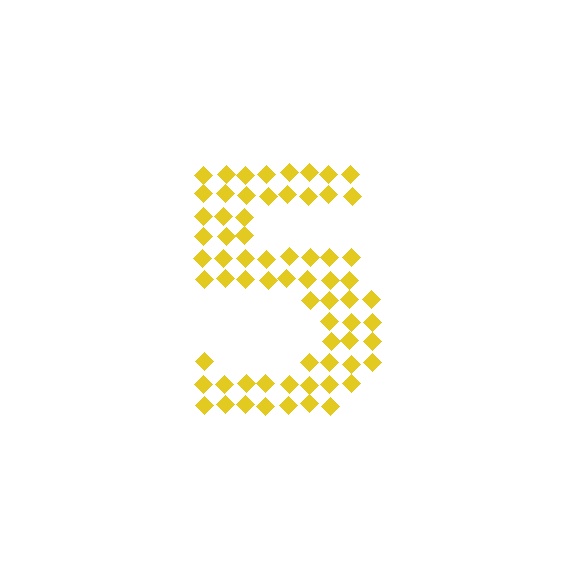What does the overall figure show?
The overall figure shows the digit 5.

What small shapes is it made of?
It is made of small diamonds.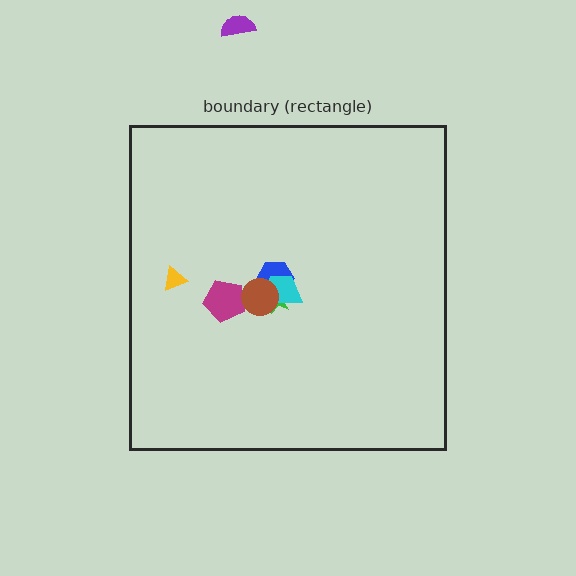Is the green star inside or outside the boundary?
Inside.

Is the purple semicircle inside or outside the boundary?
Outside.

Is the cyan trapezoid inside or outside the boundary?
Inside.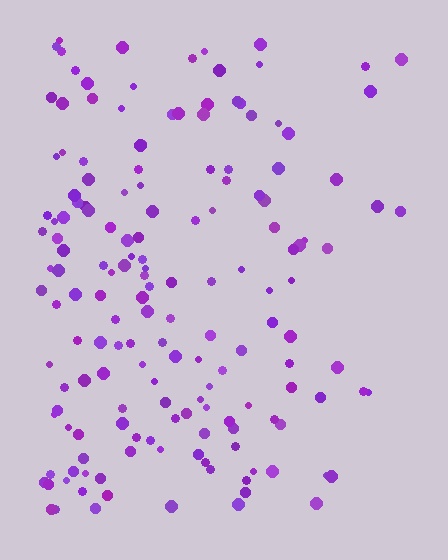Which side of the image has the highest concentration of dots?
The left.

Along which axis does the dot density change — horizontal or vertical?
Horizontal.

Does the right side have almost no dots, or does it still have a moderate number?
Still a moderate number, just noticeably fewer than the left.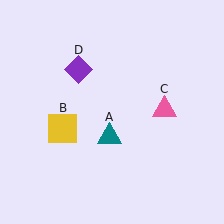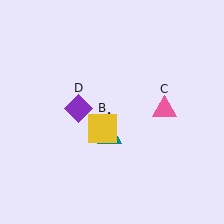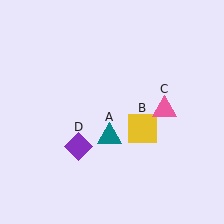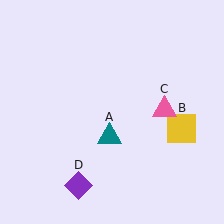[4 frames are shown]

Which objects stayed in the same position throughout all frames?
Teal triangle (object A) and pink triangle (object C) remained stationary.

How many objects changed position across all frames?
2 objects changed position: yellow square (object B), purple diamond (object D).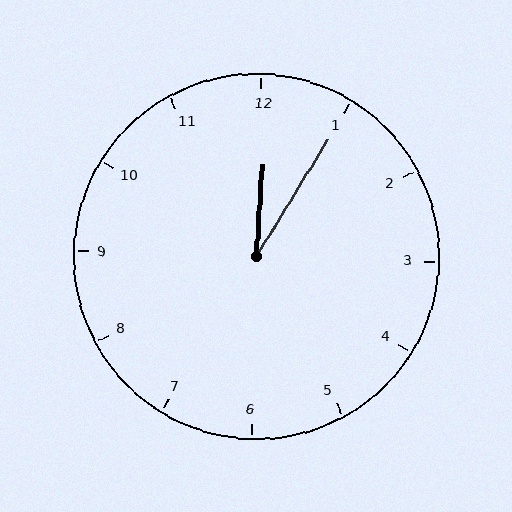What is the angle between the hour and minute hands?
Approximately 28 degrees.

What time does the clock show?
12:05.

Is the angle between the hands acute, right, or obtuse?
It is acute.